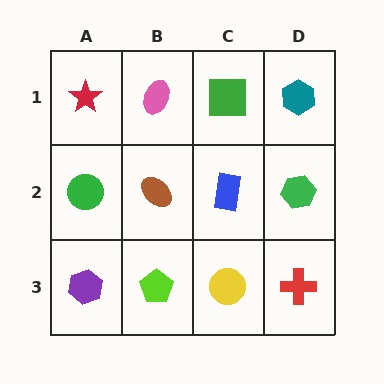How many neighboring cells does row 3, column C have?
3.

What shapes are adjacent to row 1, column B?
A brown ellipse (row 2, column B), a red star (row 1, column A), a green square (row 1, column C).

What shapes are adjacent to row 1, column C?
A blue rectangle (row 2, column C), a pink ellipse (row 1, column B), a teal hexagon (row 1, column D).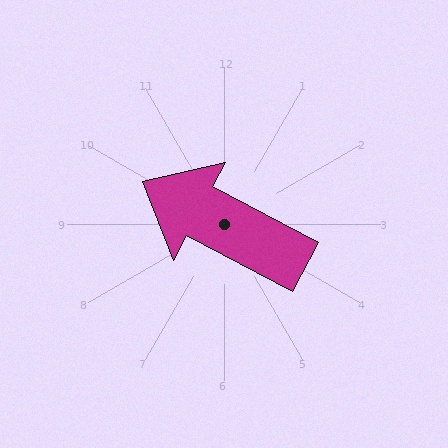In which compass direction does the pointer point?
Northwest.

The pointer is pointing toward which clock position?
Roughly 10 o'clock.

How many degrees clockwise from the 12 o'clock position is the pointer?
Approximately 298 degrees.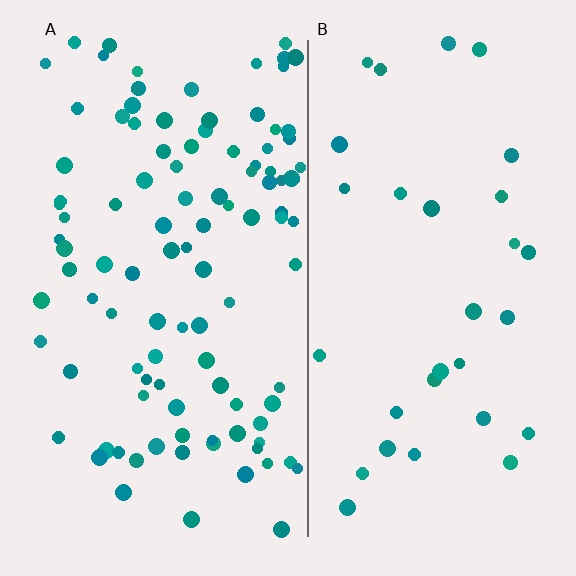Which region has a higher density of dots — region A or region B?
A (the left).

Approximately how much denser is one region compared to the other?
Approximately 3.4× — region A over region B.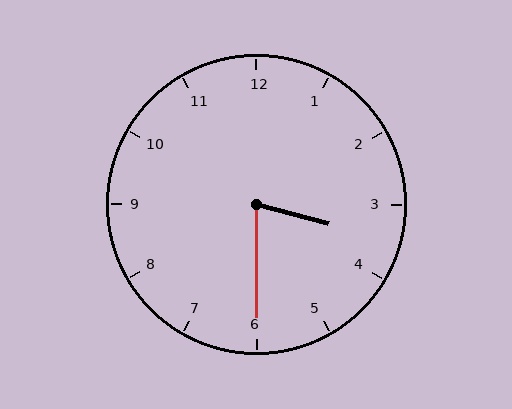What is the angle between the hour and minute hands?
Approximately 75 degrees.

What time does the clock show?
3:30.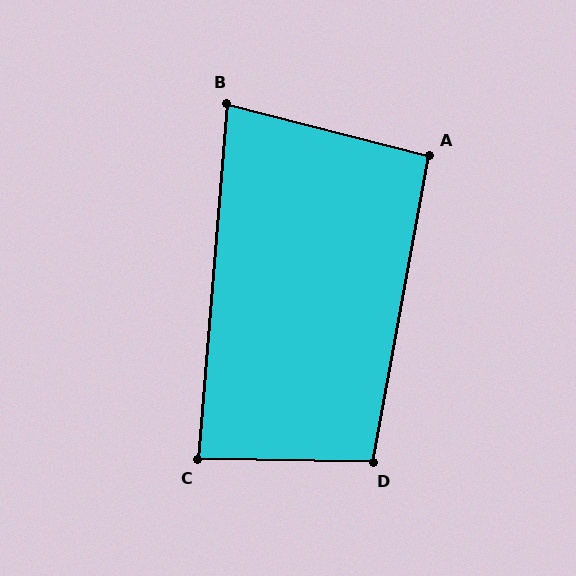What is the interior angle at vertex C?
Approximately 86 degrees (approximately right).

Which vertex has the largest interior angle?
D, at approximately 100 degrees.